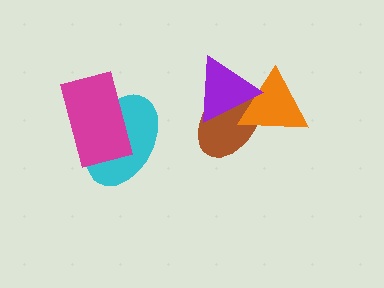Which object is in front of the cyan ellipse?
The magenta rectangle is in front of the cyan ellipse.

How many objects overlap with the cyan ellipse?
1 object overlaps with the cyan ellipse.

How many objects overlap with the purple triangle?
2 objects overlap with the purple triangle.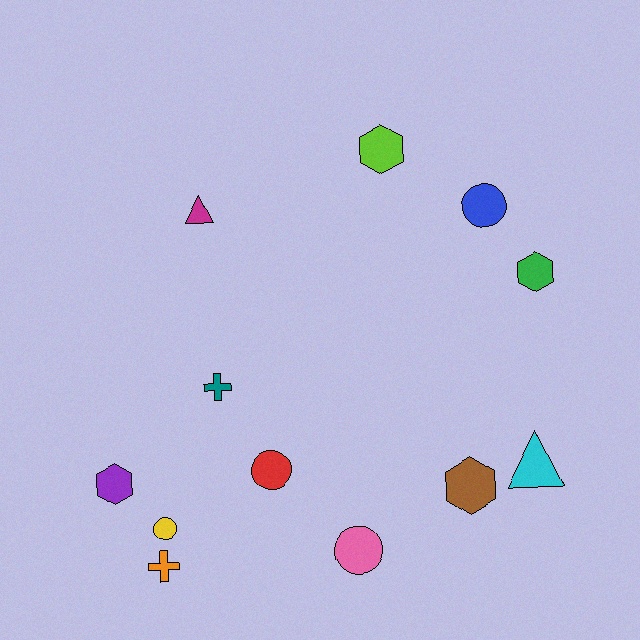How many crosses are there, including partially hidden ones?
There are 2 crosses.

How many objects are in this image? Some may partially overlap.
There are 12 objects.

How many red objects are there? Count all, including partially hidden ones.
There is 1 red object.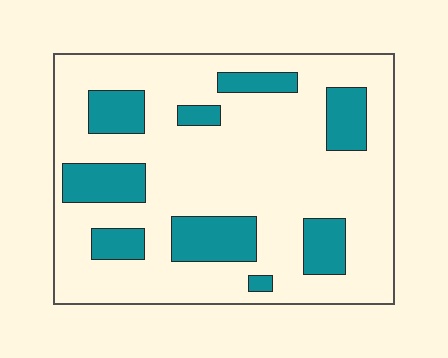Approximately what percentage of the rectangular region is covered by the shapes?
Approximately 25%.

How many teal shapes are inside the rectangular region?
9.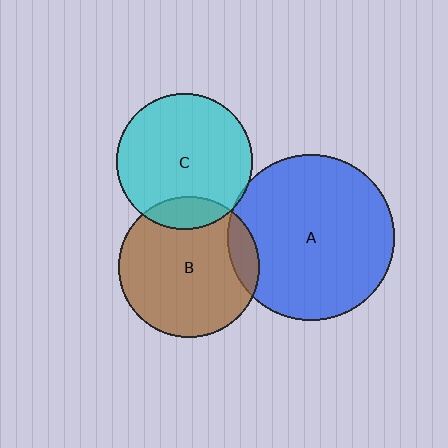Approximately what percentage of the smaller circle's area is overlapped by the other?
Approximately 5%.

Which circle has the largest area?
Circle A (blue).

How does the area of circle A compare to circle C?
Approximately 1.5 times.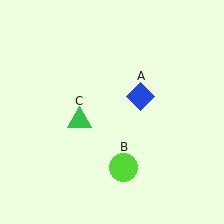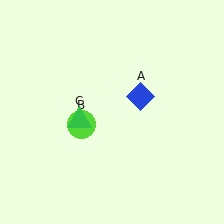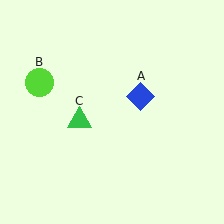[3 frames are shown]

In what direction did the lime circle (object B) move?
The lime circle (object B) moved up and to the left.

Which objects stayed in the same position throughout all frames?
Blue diamond (object A) and green triangle (object C) remained stationary.